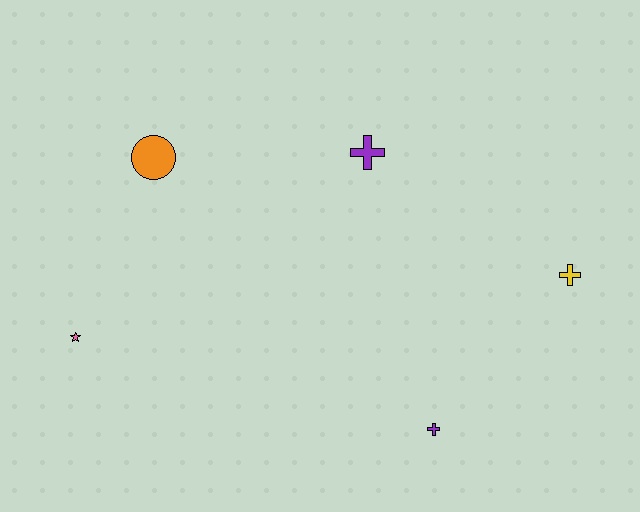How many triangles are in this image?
There are no triangles.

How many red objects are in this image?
There are no red objects.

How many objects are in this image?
There are 5 objects.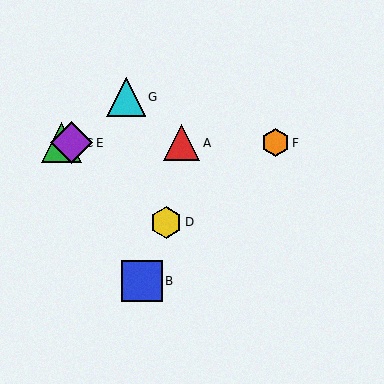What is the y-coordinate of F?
Object F is at y≈143.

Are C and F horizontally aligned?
Yes, both are at y≈143.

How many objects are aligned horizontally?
4 objects (A, C, E, F) are aligned horizontally.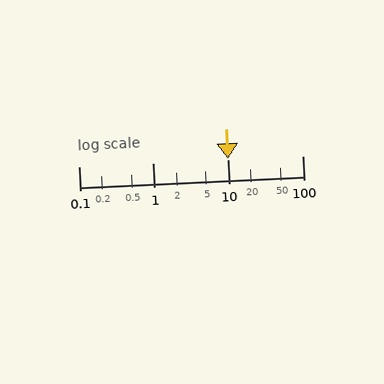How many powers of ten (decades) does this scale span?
The scale spans 3 decades, from 0.1 to 100.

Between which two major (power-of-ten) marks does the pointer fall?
The pointer is between 10 and 100.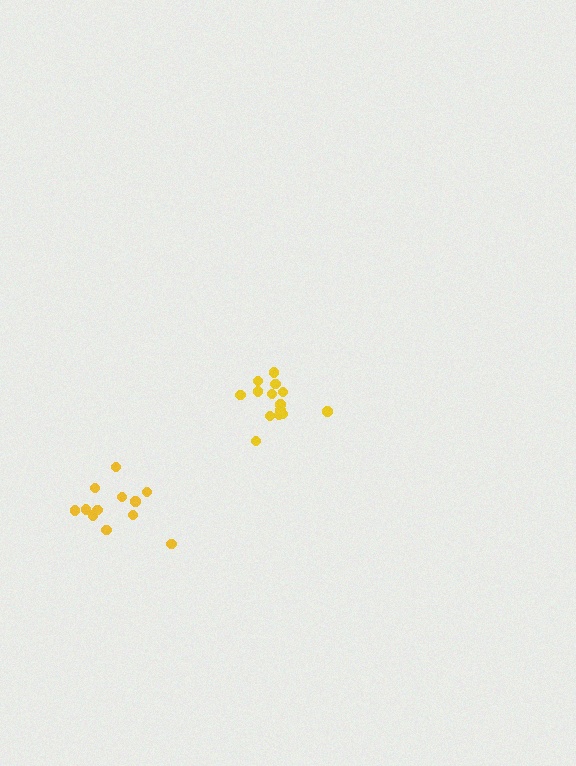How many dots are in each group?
Group 1: 12 dots, Group 2: 14 dots (26 total).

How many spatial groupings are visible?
There are 2 spatial groupings.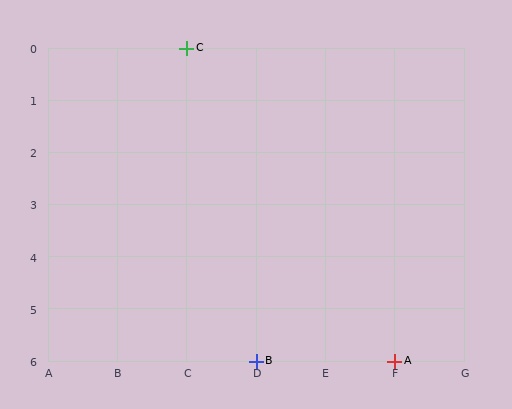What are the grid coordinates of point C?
Point C is at grid coordinates (C, 0).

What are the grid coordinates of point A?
Point A is at grid coordinates (F, 6).